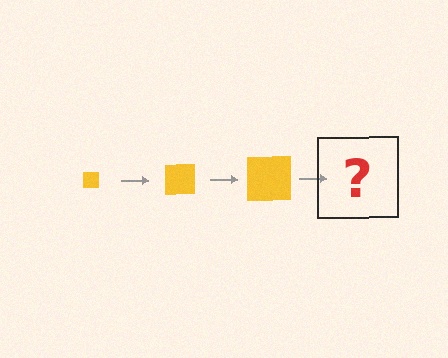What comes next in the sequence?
The next element should be a yellow square, larger than the previous one.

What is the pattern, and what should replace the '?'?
The pattern is that the square gets progressively larger each step. The '?' should be a yellow square, larger than the previous one.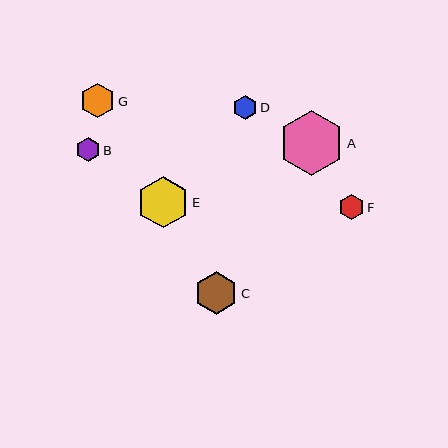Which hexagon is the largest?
Hexagon A is the largest with a size of approximately 64 pixels.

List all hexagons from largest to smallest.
From largest to smallest: A, E, C, G, F, B, D.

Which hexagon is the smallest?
Hexagon D is the smallest with a size of approximately 24 pixels.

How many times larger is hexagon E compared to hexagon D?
Hexagon E is approximately 2.2 times the size of hexagon D.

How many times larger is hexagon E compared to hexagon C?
Hexagon E is approximately 1.2 times the size of hexagon C.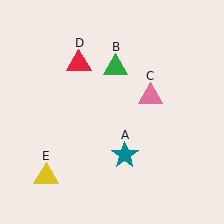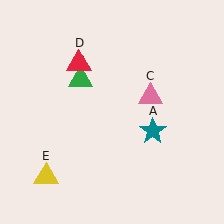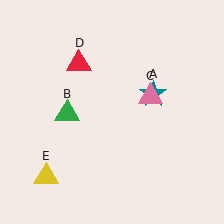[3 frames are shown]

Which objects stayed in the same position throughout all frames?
Pink triangle (object C) and red triangle (object D) and yellow triangle (object E) remained stationary.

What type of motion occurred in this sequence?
The teal star (object A), green triangle (object B) rotated counterclockwise around the center of the scene.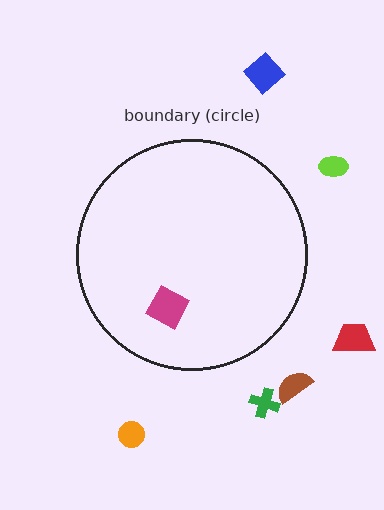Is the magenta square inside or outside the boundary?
Inside.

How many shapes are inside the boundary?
1 inside, 6 outside.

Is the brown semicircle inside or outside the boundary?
Outside.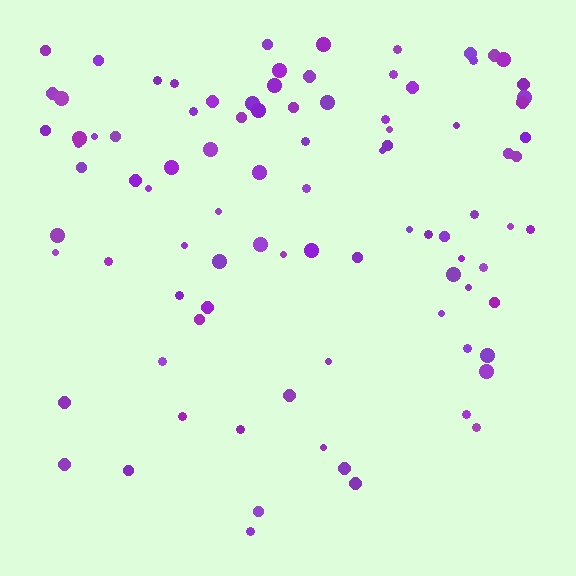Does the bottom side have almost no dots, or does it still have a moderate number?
Still a moderate number, just noticeably fewer than the top.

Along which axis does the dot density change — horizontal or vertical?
Vertical.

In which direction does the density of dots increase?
From bottom to top, with the top side densest.